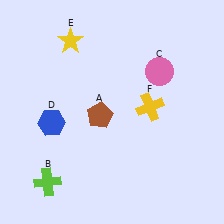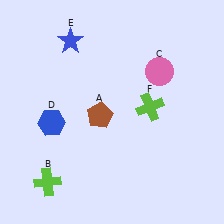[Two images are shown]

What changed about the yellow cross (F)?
In Image 1, F is yellow. In Image 2, it changed to lime.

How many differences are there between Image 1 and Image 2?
There are 2 differences between the two images.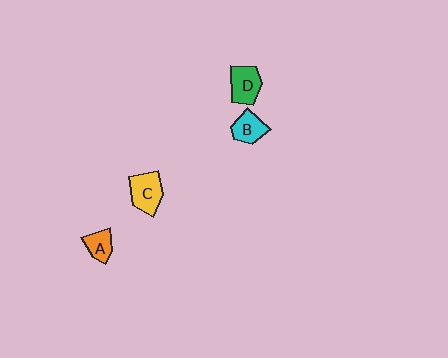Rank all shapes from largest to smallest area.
From largest to smallest: C (yellow), D (green), B (cyan), A (orange).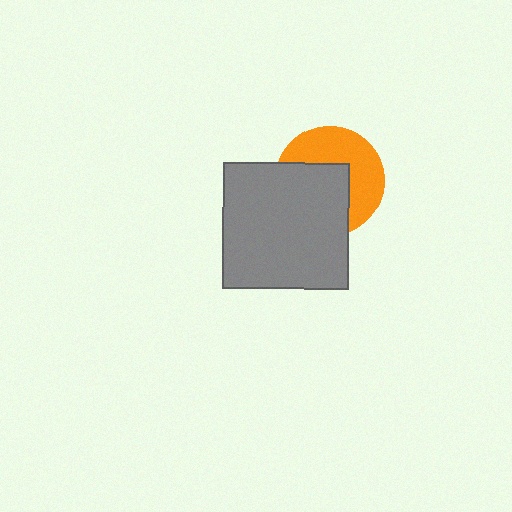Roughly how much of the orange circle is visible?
About half of it is visible (roughly 49%).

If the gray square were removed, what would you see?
You would see the complete orange circle.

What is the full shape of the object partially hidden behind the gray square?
The partially hidden object is an orange circle.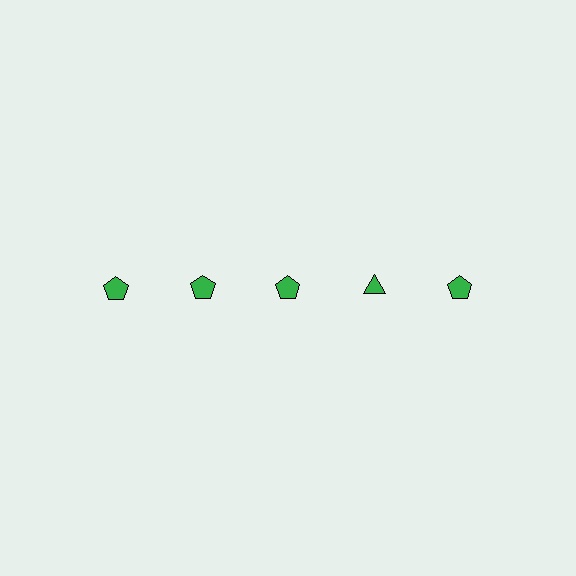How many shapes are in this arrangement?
There are 5 shapes arranged in a grid pattern.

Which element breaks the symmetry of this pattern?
The green triangle in the top row, second from right column breaks the symmetry. All other shapes are green pentagons.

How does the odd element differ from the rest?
It has a different shape: triangle instead of pentagon.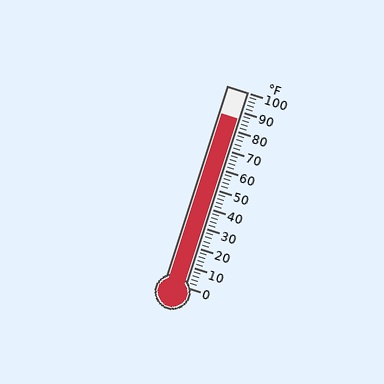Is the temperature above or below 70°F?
The temperature is above 70°F.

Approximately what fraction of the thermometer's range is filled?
The thermometer is filled to approximately 85% of its range.